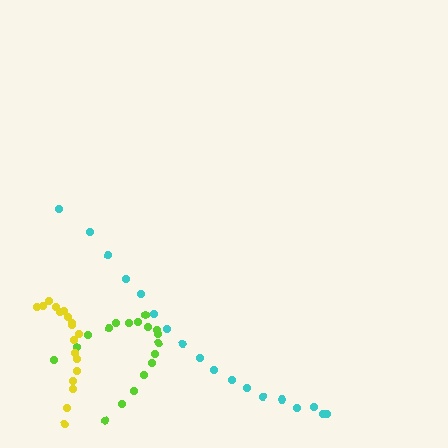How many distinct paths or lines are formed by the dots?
There are 3 distinct paths.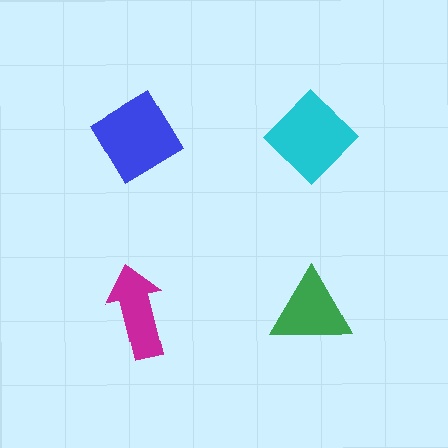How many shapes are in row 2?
2 shapes.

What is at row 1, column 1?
A blue diamond.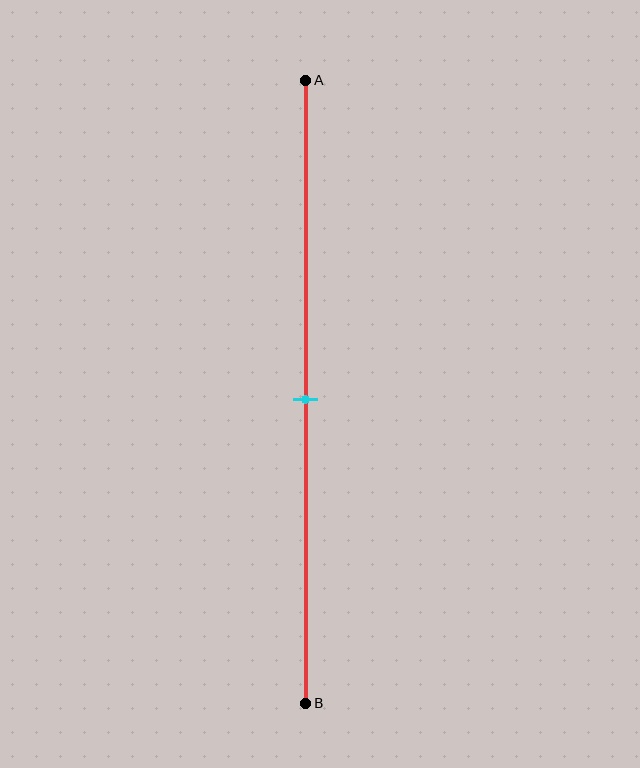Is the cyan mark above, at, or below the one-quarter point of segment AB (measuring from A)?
The cyan mark is below the one-quarter point of segment AB.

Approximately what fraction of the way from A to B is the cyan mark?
The cyan mark is approximately 50% of the way from A to B.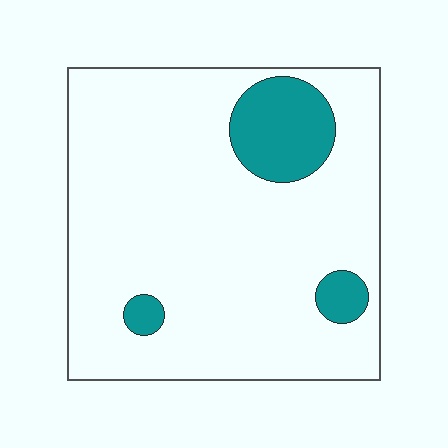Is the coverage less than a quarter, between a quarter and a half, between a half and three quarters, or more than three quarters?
Less than a quarter.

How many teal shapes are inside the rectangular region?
3.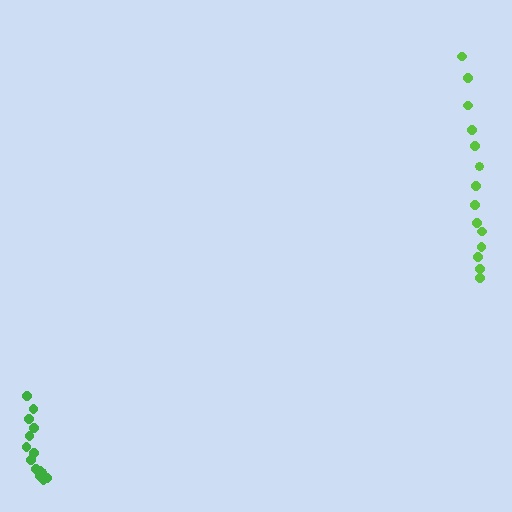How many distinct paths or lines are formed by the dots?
There are 2 distinct paths.